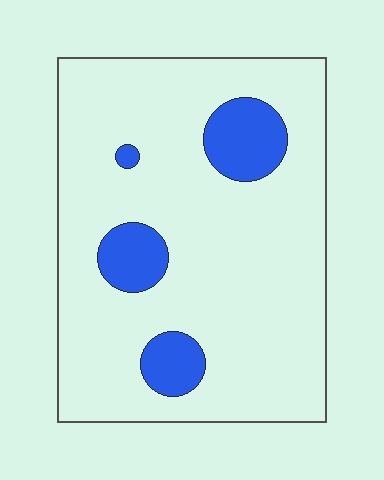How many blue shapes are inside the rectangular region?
4.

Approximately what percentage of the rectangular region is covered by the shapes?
Approximately 15%.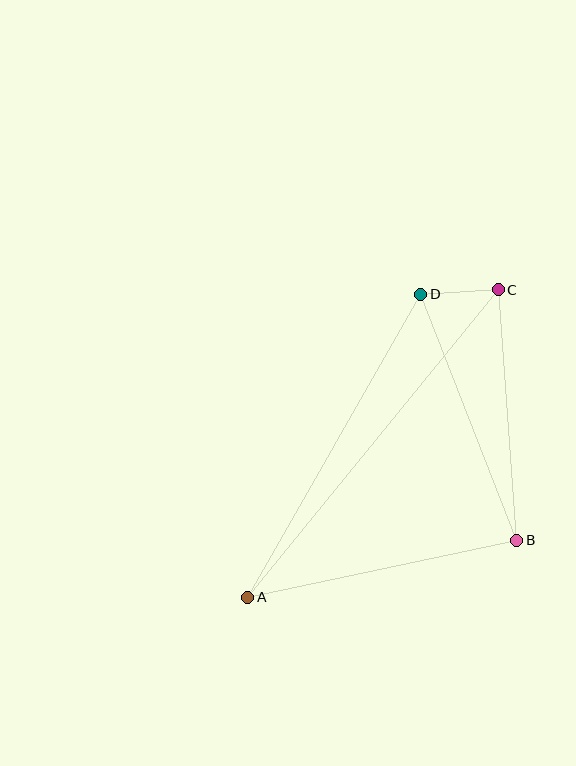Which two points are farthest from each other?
Points A and C are farthest from each other.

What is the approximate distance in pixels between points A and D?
The distance between A and D is approximately 349 pixels.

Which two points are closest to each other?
Points C and D are closest to each other.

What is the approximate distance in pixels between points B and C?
The distance between B and C is approximately 251 pixels.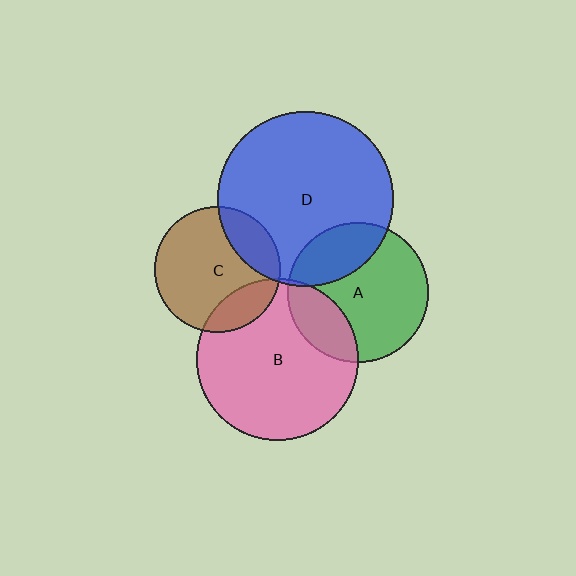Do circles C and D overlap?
Yes.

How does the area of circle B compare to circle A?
Approximately 1.3 times.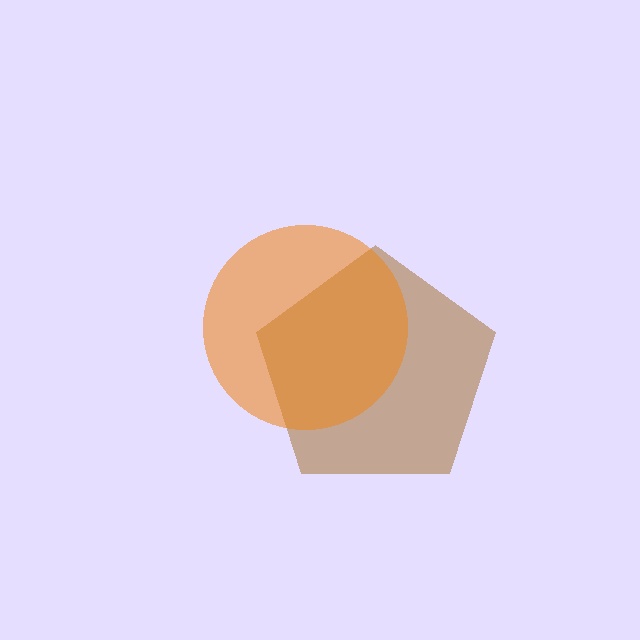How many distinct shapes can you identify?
There are 2 distinct shapes: a brown pentagon, an orange circle.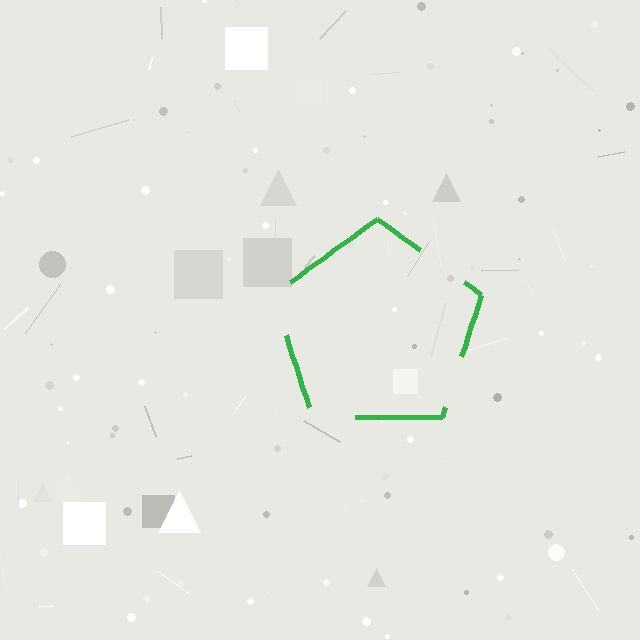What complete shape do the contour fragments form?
The contour fragments form a pentagon.